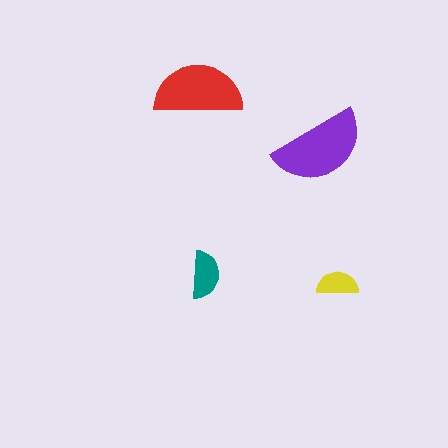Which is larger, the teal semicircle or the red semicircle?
The red one.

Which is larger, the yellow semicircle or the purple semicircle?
The purple one.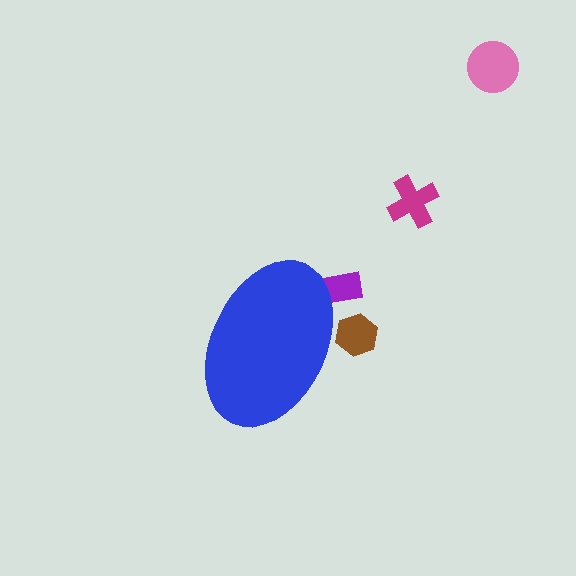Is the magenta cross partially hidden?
No, the magenta cross is fully visible.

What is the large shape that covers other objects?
A blue ellipse.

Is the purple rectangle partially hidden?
Yes, the purple rectangle is partially hidden behind the blue ellipse.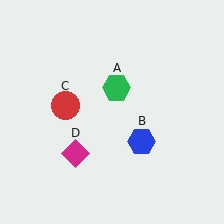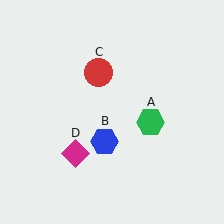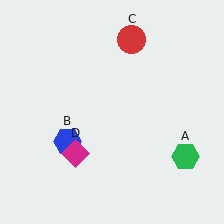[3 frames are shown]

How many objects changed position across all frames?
3 objects changed position: green hexagon (object A), blue hexagon (object B), red circle (object C).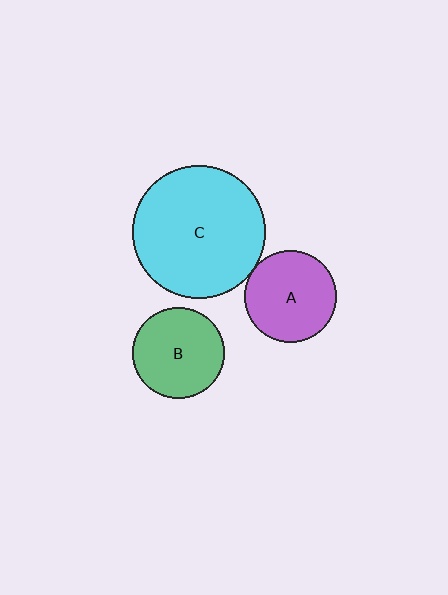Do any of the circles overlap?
No, none of the circles overlap.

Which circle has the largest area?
Circle C (cyan).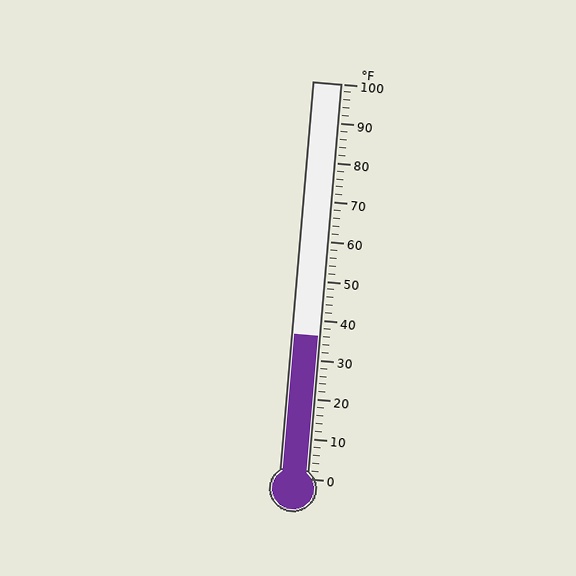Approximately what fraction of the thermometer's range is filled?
The thermometer is filled to approximately 35% of its range.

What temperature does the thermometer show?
The thermometer shows approximately 36°F.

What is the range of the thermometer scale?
The thermometer scale ranges from 0°F to 100°F.